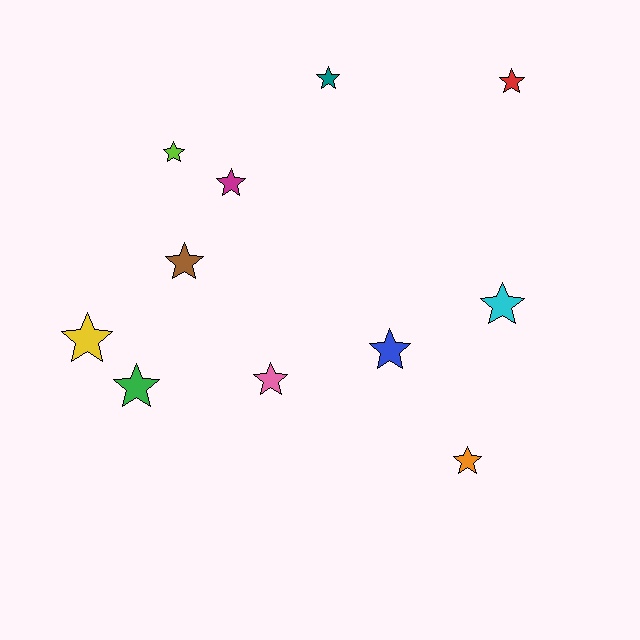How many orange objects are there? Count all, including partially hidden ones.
There is 1 orange object.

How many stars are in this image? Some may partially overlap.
There are 11 stars.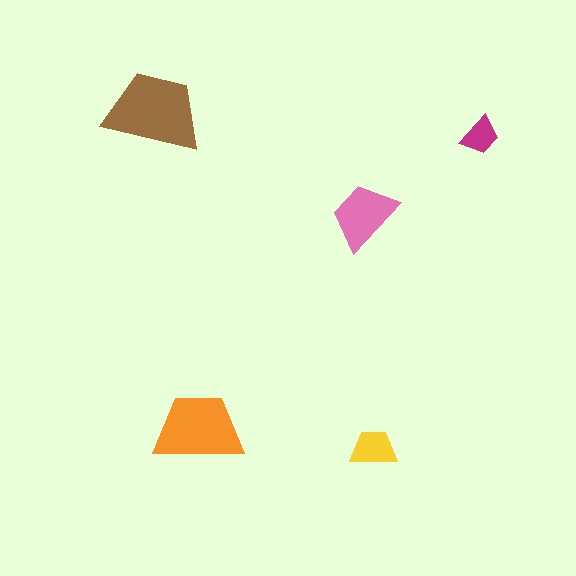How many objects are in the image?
There are 5 objects in the image.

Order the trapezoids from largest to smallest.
the brown one, the orange one, the pink one, the yellow one, the magenta one.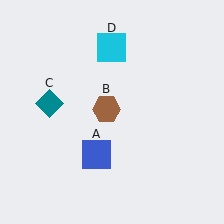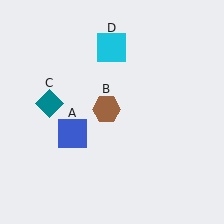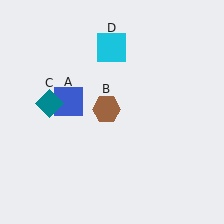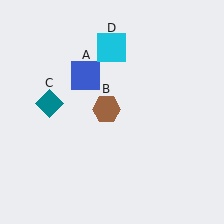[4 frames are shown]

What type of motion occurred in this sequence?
The blue square (object A) rotated clockwise around the center of the scene.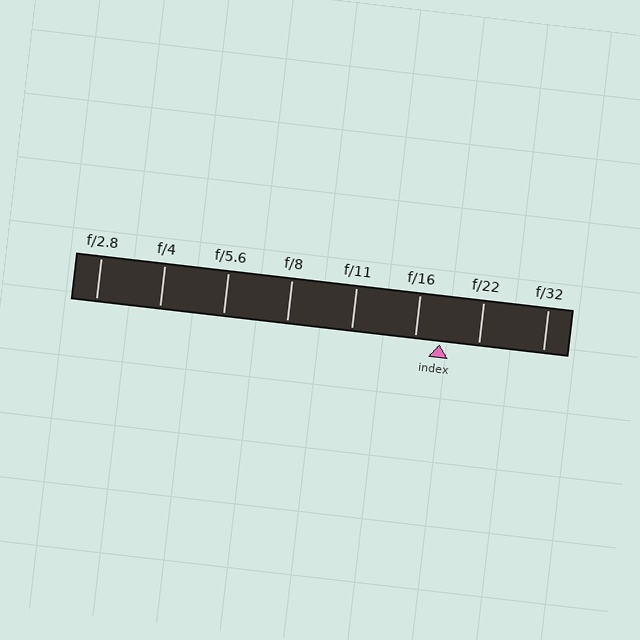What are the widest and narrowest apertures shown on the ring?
The widest aperture shown is f/2.8 and the narrowest is f/32.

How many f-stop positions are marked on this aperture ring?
There are 8 f-stop positions marked.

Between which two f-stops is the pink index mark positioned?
The index mark is between f/16 and f/22.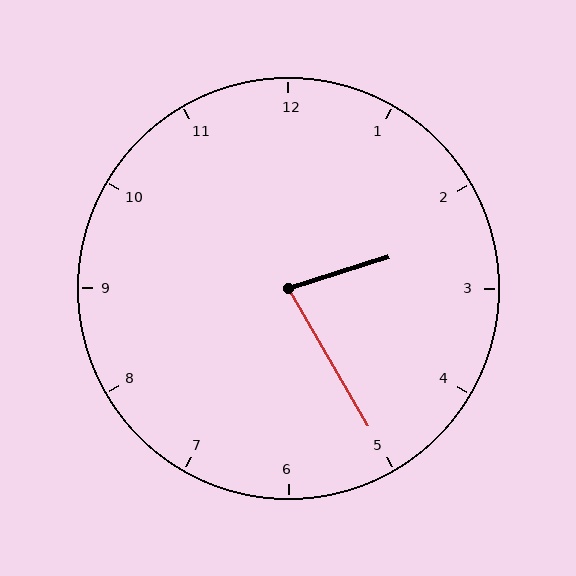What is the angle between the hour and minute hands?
Approximately 78 degrees.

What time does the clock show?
2:25.